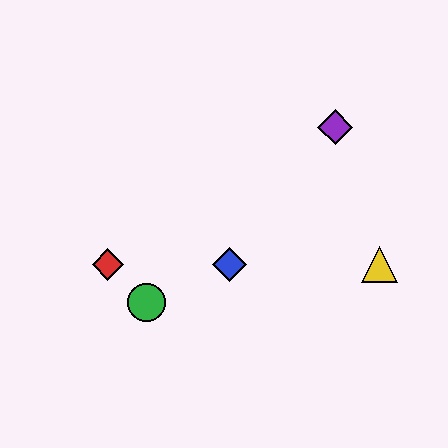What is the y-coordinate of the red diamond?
The red diamond is at y≈265.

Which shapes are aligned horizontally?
The red diamond, the blue diamond, the yellow triangle are aligned horizontally.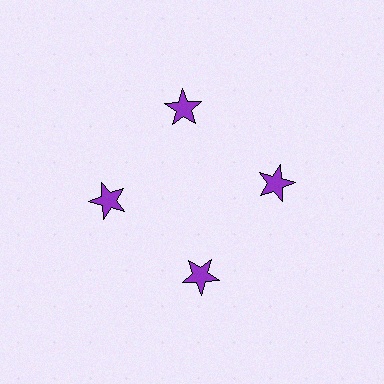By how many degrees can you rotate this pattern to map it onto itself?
The pattern maps onto itself every 90 degrees of rotation.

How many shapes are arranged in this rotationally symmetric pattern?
There are 4 shapes, arranged in 4 groups of 1.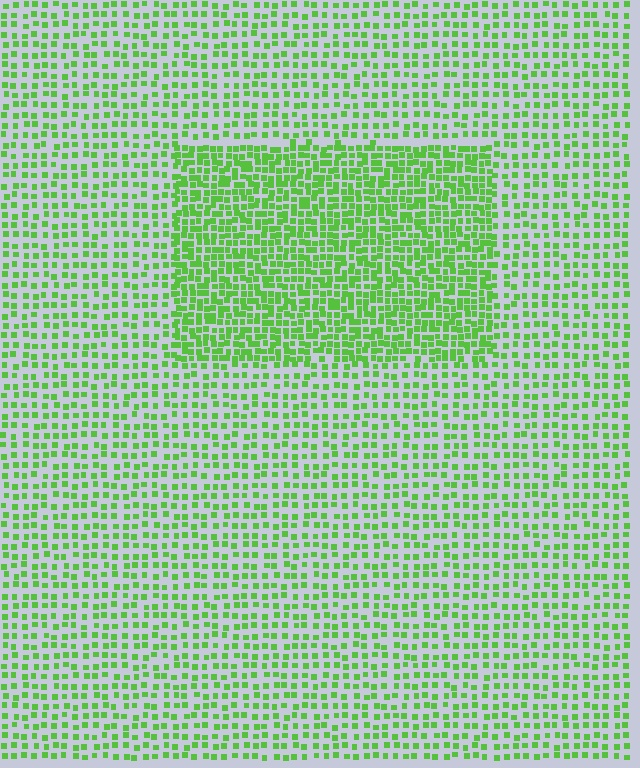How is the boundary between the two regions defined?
The boundary is defined by a change in element density (approximately 1.9x ratio). All elements are the same color, size, and shape.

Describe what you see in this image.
The image contains small lime elements arranged at two different densities. A rectangle-shaped region is visible where the elements are more densely packed than the surrounding area.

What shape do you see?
I see a rectangle.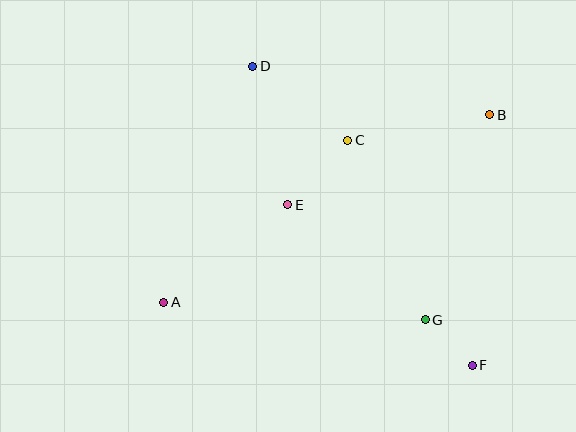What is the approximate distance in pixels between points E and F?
The distance between E and F is approximately 245 pixels.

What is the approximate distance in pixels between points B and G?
The distance between B and G is approximately 215 pixels.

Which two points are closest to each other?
Points F and G are closest to each other.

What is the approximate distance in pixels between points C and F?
The distance between C and F is approximately 257 pixels.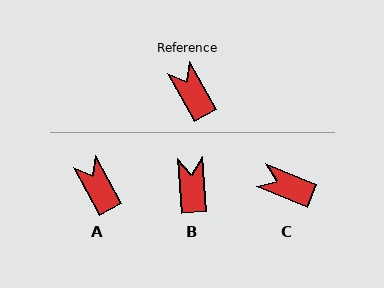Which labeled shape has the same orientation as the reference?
A.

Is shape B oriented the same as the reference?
No, it is off by about 24 degrees.